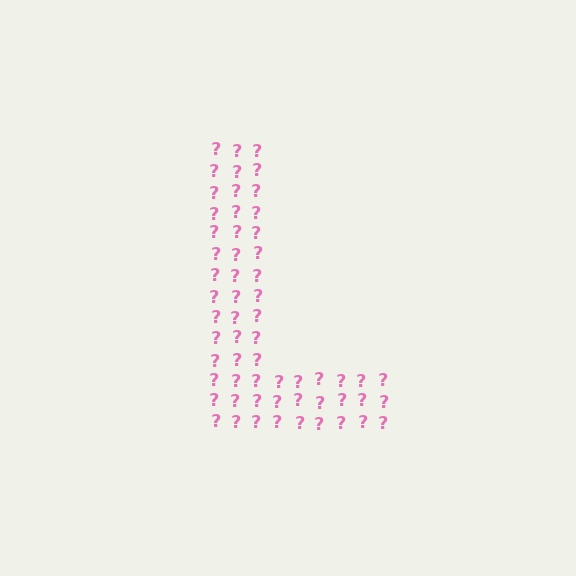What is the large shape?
The large shape is the letter L.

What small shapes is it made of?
It is made of small question marks.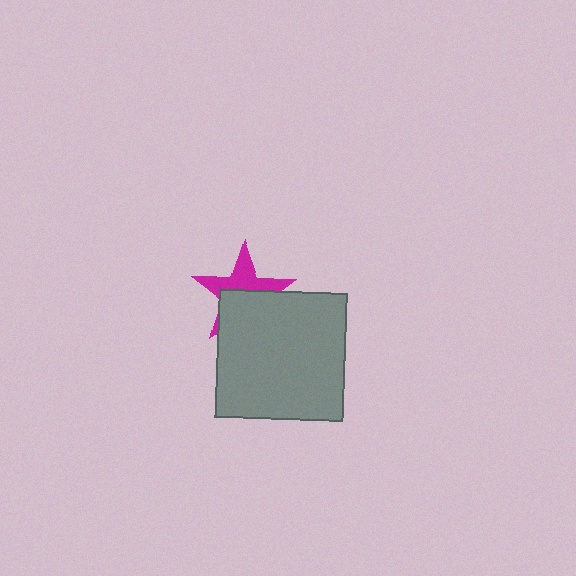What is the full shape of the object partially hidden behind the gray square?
The partially hidden object is a magenta star.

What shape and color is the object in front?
The object in front is a gray square.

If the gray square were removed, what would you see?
You would see the complete magenta star.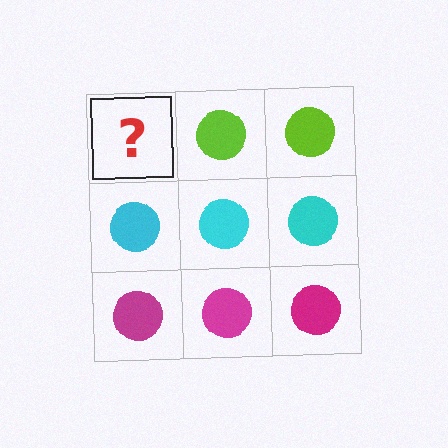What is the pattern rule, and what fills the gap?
The rule is that each row has a consistent color. The gap should be filled with a lime circle.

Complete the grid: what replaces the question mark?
The question mark should be replaced with a lime circle.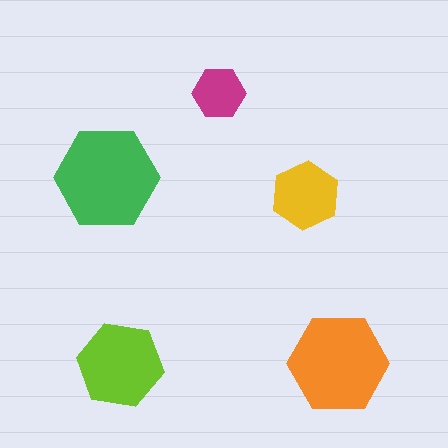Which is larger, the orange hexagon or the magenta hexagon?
The orange one.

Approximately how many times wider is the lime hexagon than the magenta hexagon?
About 1.5 times wider.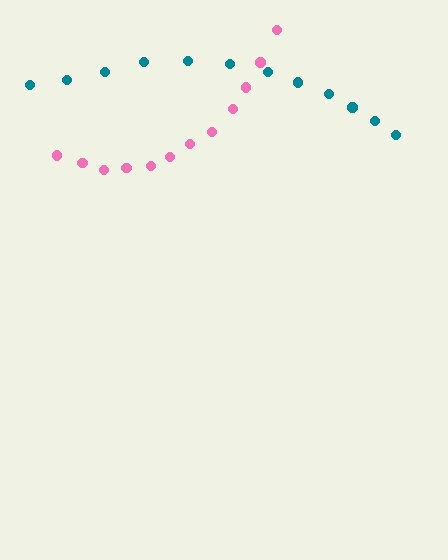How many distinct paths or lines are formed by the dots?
There are 2 distinct paths.